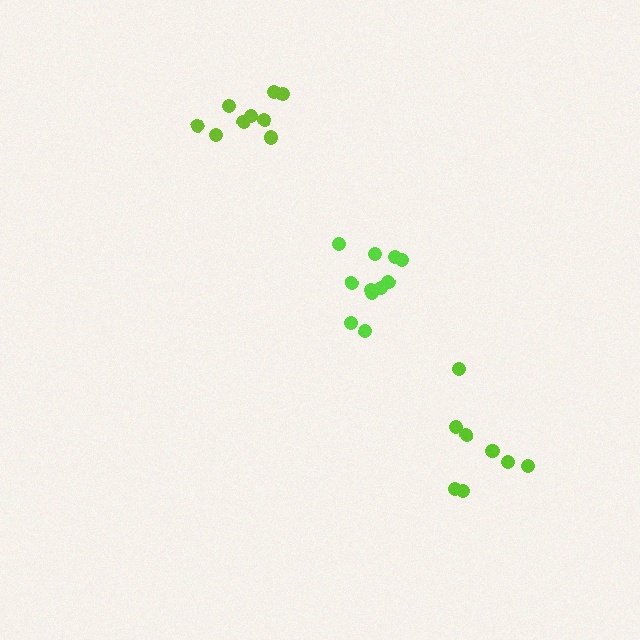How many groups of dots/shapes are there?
There are 3 groups.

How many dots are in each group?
Group 1: 11 dots, Group 2: 8 dots, Group 3: 9 dots (28 total).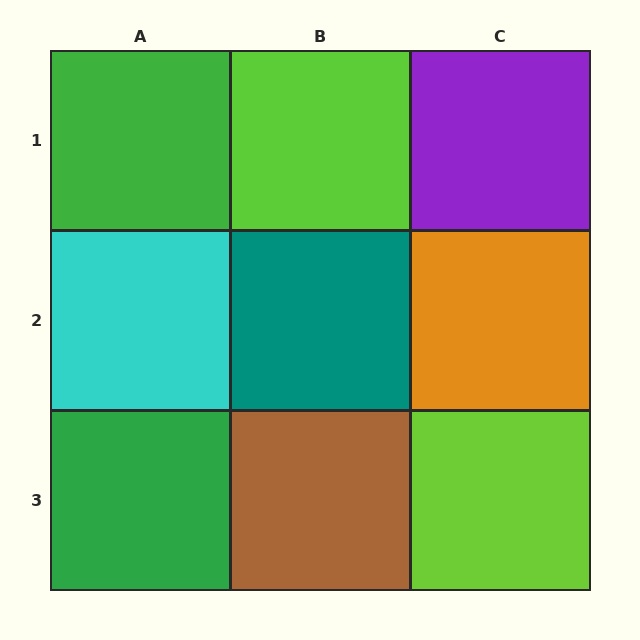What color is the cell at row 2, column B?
Teal.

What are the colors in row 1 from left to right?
Green, lime, purple.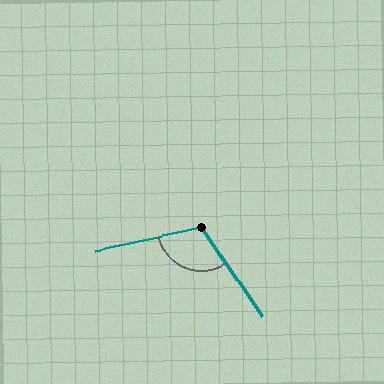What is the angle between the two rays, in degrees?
Approximately 112 degrees.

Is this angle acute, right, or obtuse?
It is obtuse.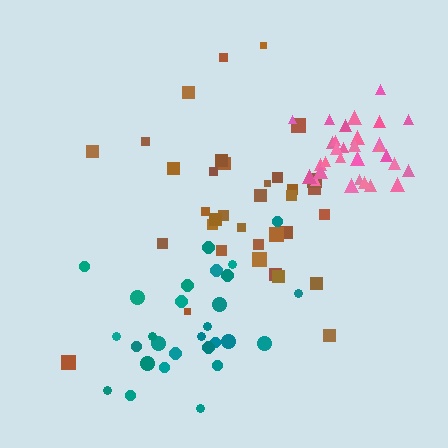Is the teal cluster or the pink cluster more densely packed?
Pink.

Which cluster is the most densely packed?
Pink.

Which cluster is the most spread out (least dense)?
Brown.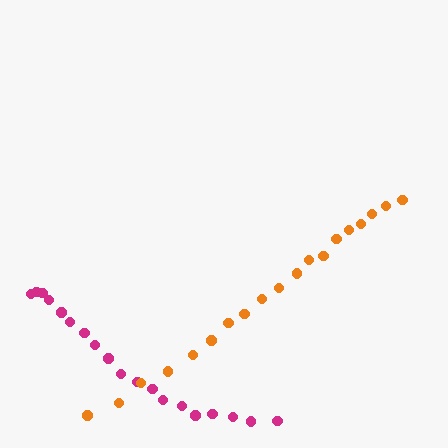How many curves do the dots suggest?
There are 2 distinct paths.